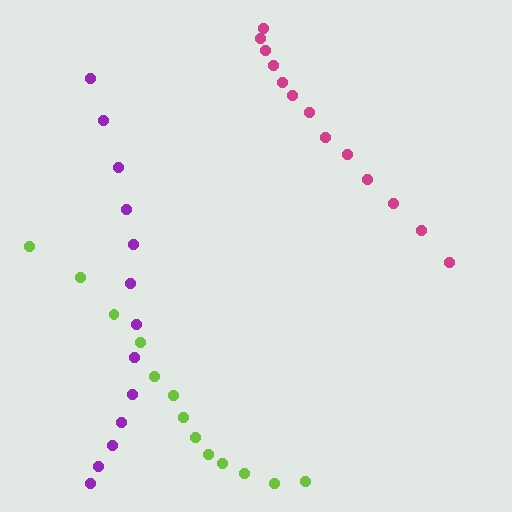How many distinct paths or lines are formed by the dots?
There are 3 distinct paths.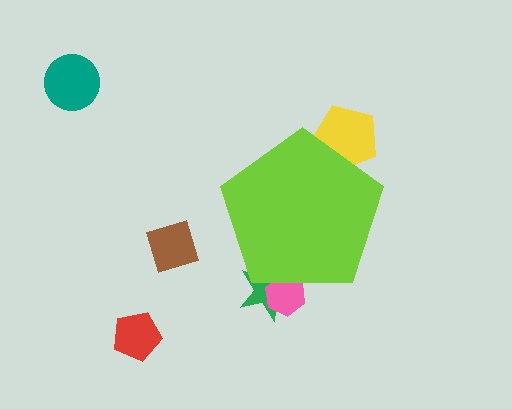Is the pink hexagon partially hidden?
Yes, the pink hexagon is partially hidden behind the lime pentagon.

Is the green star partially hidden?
Yes, the green star is partially hidden behind the lime pentagon.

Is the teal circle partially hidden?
No, the teal circle is fully visible.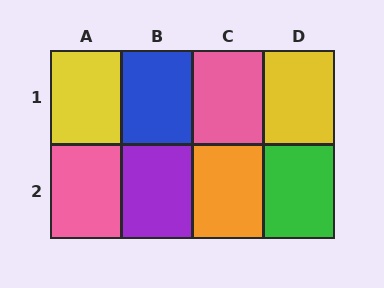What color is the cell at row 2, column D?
Green.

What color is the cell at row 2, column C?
Orange.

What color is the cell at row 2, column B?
Purple.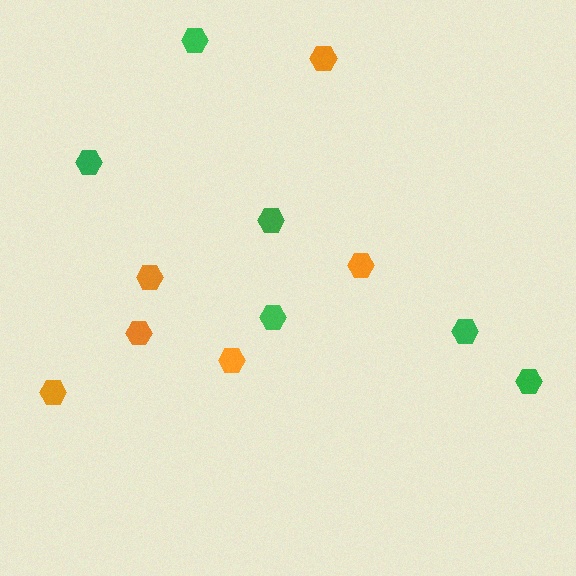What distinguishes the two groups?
There are 2 groups: one group of orange hexagons (6) and one group of green hexagons (6).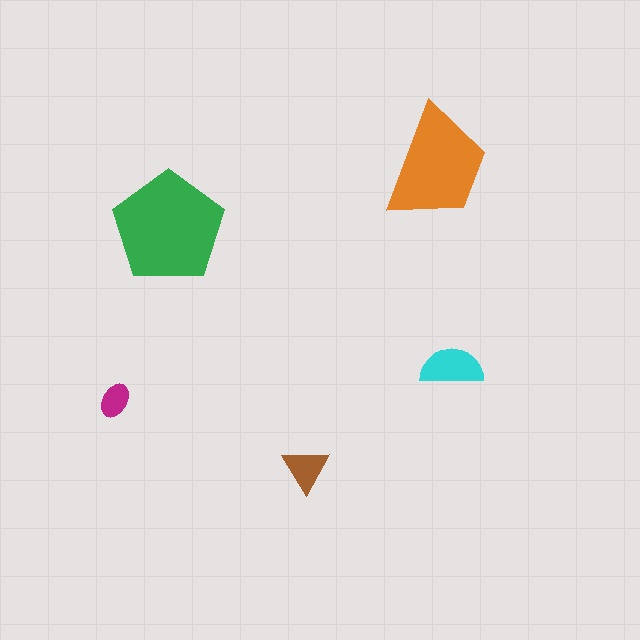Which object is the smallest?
The magenta ellipse.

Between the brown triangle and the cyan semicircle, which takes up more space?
The cyan semicircle.